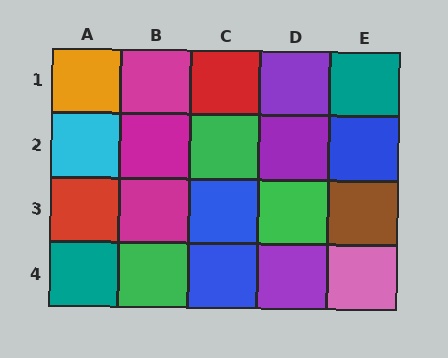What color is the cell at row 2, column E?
Blue.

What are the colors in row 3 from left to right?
Red, magenta, blue, green, brown.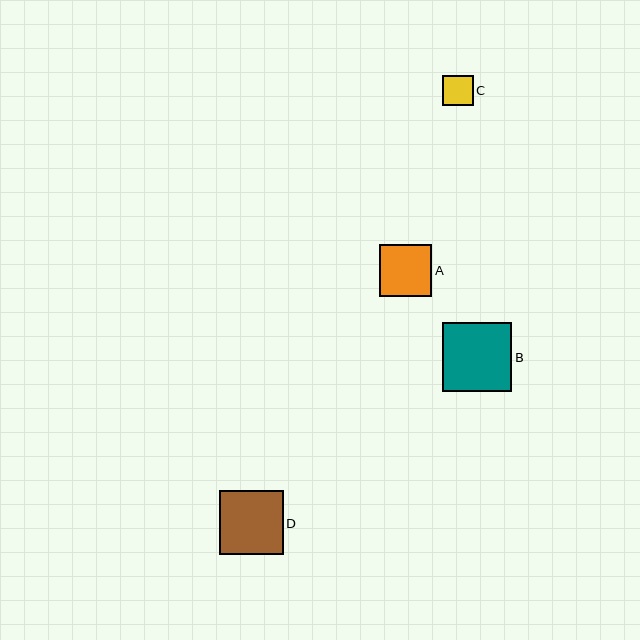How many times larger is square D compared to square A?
Square D is approximately 1.2 times the size of square A.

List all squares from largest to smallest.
From largest to smallest: B, D, A, C.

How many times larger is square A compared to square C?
Square A is approximately 1.7 times the size of square C.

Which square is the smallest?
Square C is the smallest with a size of approximately 31 pixels.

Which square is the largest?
Square B is the largest with a size of approximately 69 pixels.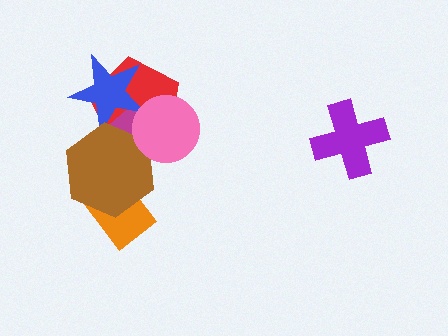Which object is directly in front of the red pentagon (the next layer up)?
The magenta triangle is directly in front of the red pentagon.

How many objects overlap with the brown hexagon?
5 objects overlap with the brown hexagon.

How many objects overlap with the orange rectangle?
1 object overlaps with the orange rectangle.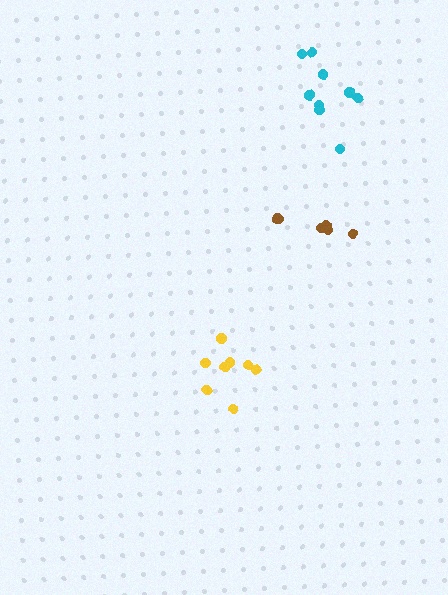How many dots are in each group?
Group 1: 8 dots, Group 2: 9 dots, Group 3: 6 dots (23 total).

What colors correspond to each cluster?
The clusters are colored: yellow, cyan, brown.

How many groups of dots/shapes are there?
There are 3 groups.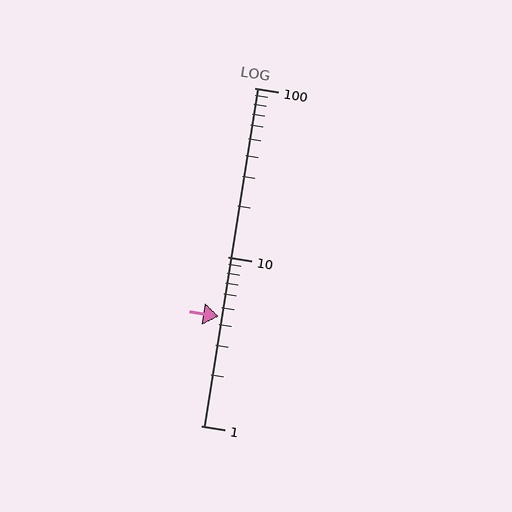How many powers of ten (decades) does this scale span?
The scale spans 2 decades, from 1 to 100.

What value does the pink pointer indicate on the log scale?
The pointer indicates approximately 4.4.